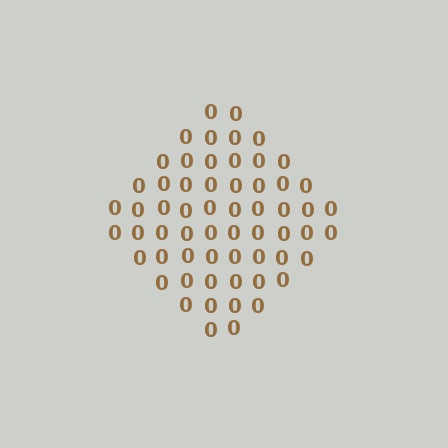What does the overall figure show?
The overall figure shows a diamond.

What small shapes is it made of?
It is made of small digit 0's.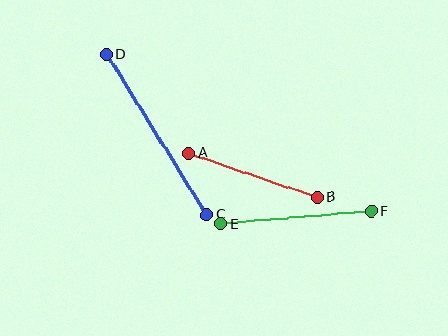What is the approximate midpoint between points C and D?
The midpoint is at approximately (157, 135) pixels.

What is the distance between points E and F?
The distance is approximately 151 pixels.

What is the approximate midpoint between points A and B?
The midpoint is at approximately (253, 175) pixels.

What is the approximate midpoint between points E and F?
The midpoint is at approximately (296, 218) pixels.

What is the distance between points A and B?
The distance is approximately 136 pixels.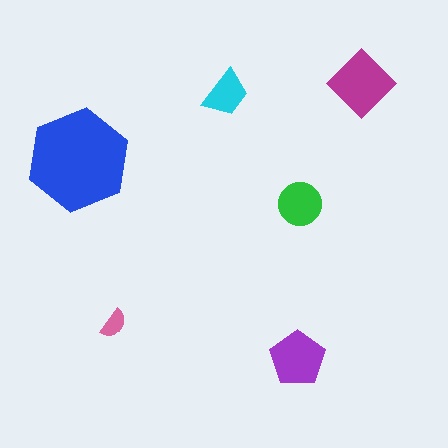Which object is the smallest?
The pink semicircle.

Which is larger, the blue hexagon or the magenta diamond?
The blue hexagon.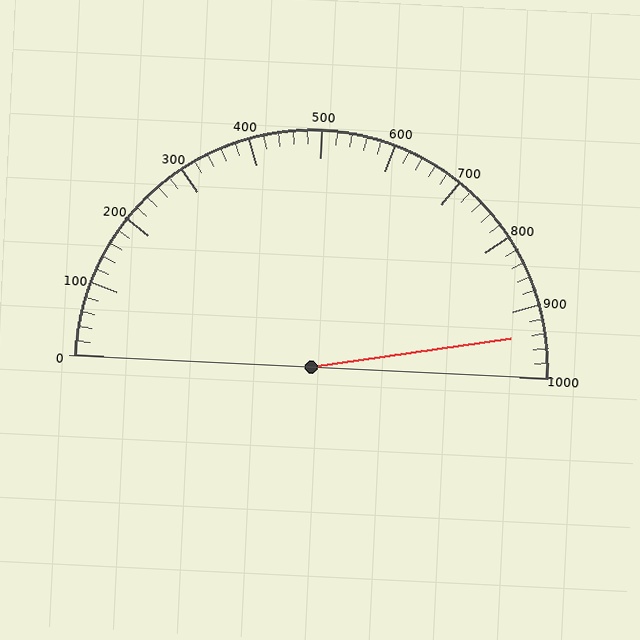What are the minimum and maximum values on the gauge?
The gauge ranges from 0 to 1000.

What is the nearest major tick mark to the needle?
The nearest major tick mark is 900.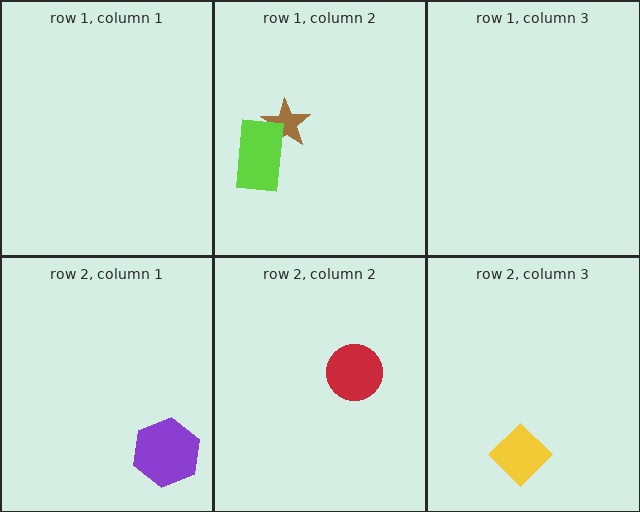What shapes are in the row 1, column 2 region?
The brown star, the lime rectangle.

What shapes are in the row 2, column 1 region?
The purple hexagon.